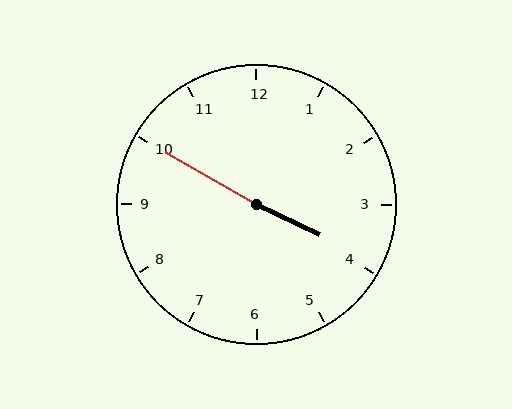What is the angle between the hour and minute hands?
Approximately 175 degrees.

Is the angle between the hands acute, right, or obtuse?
It is obtuse.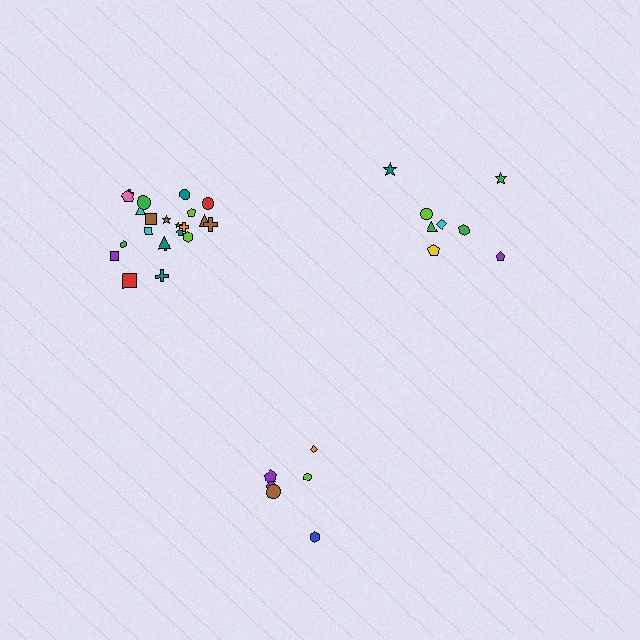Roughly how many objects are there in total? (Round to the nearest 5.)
Roughly 35 objects in total.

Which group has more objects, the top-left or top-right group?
The top-left group.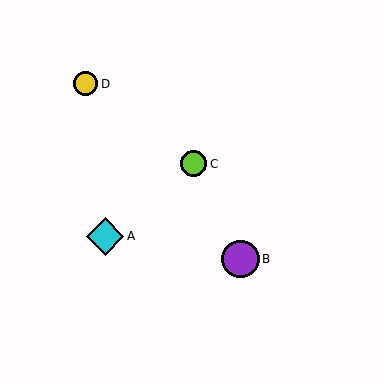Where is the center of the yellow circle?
The center of the yellow circle is at (86, 84).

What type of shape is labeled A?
Shape A is a cyan diamond.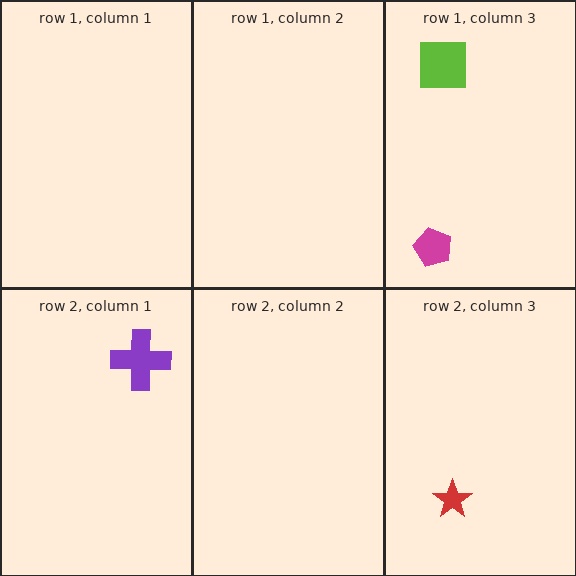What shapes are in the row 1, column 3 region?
The magenta pentagon, the lime square.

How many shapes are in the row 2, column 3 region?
1.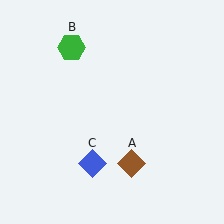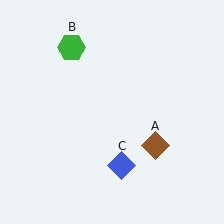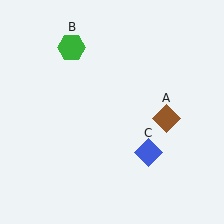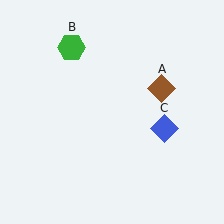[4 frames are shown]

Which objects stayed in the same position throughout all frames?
Green hexagon (object B) remained stationary.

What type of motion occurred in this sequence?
The brown diamond (object A), blue diamond (object C) rotated counterclockwise around the center of the scene.